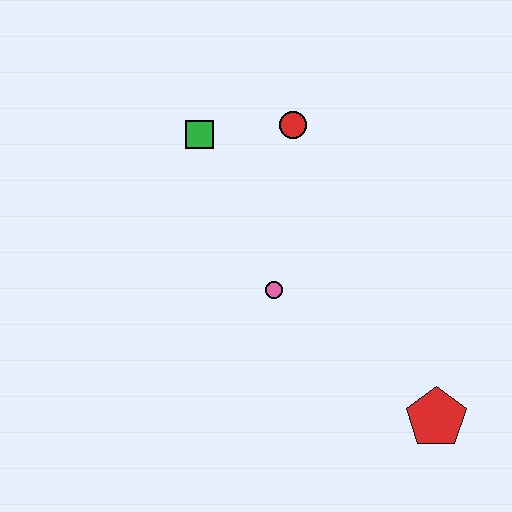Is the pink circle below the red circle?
Yes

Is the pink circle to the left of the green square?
No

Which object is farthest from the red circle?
The red pentagon is farthest from the red circle.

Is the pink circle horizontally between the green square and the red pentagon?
Yes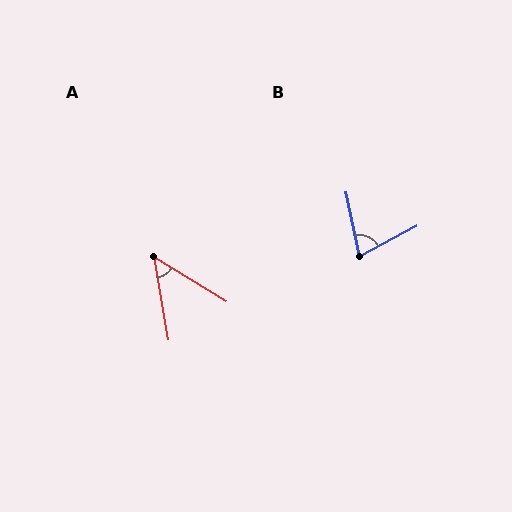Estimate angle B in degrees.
Approximately 73 degrees.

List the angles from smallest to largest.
A (48°), B (73°).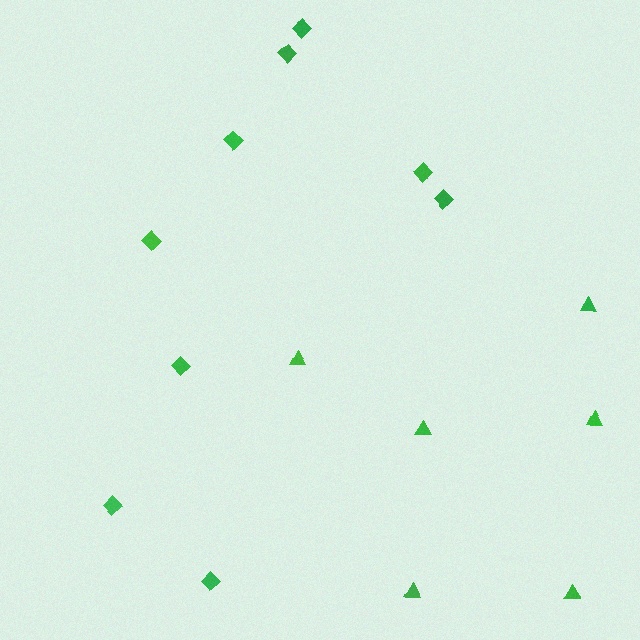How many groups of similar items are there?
There are 2 groups: one group of triangles (6) and one group of diamonds (9).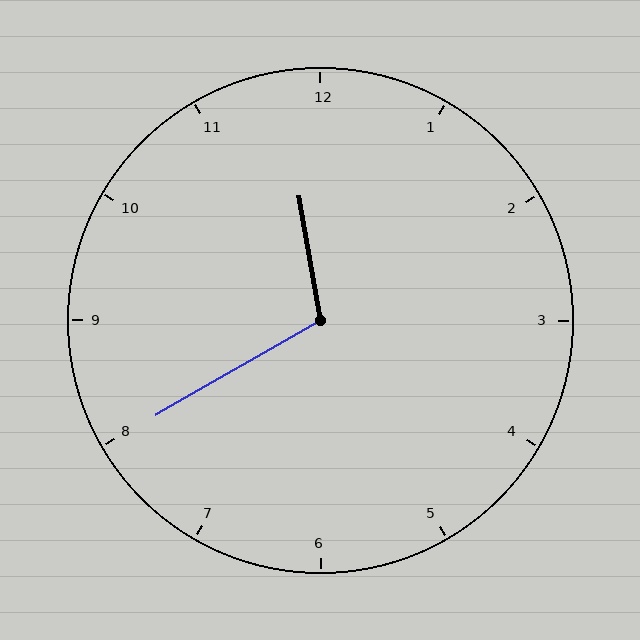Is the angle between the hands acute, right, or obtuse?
It is obtuse.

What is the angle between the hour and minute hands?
Approximately 110 degrees.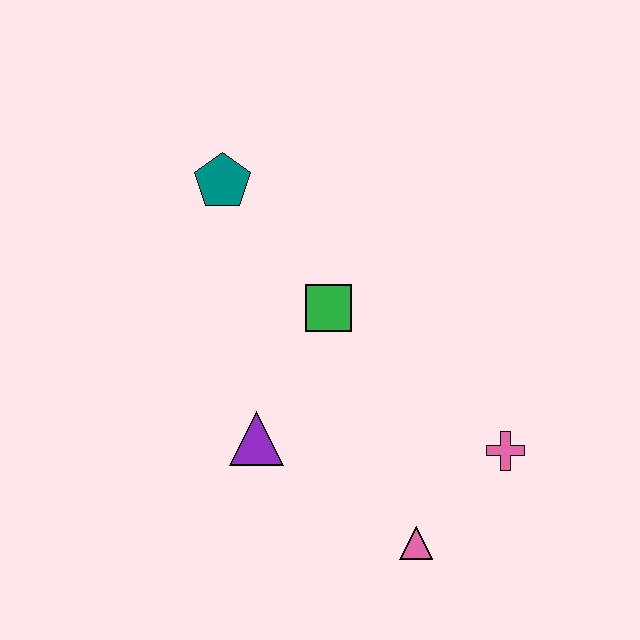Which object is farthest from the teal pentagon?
The pink triangle is farthest from the teal pentagon.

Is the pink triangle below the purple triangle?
Yes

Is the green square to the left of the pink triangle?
Yes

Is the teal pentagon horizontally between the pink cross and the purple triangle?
No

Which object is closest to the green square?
The purple triangle is closest to the green square.